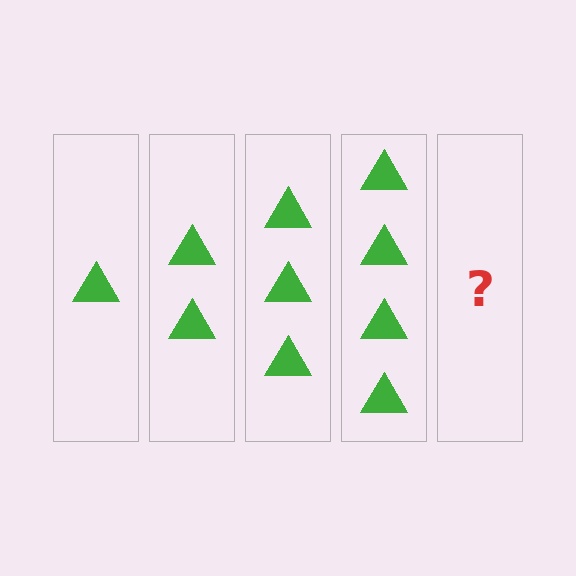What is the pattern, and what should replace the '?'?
The pattern is that each step adds one more triangle. The '?' should be 5 triangles.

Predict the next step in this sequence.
The next step is 5 triangles.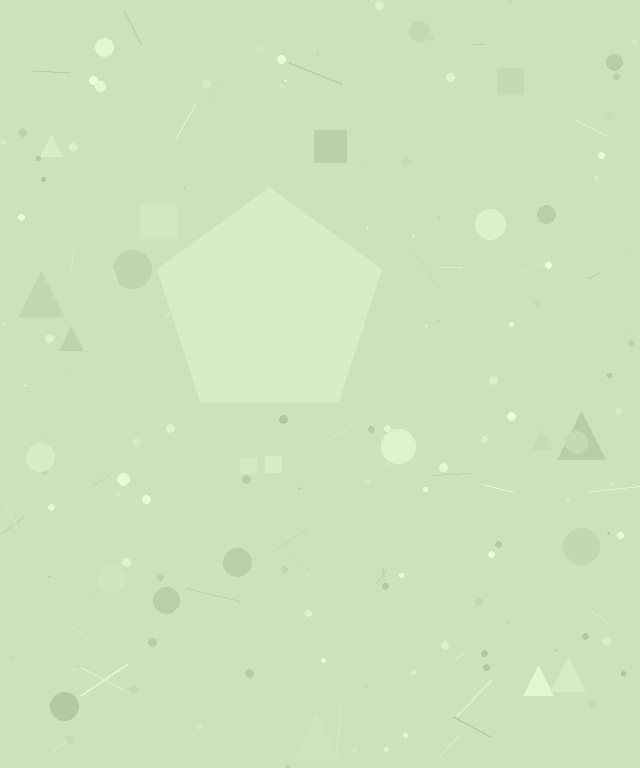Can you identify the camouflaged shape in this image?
The camouflaged shape is a pentagon.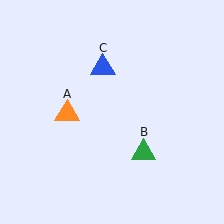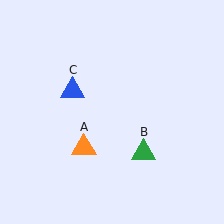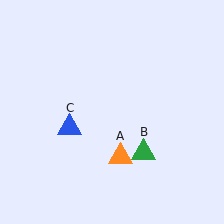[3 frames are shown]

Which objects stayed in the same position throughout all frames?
Green triangle (object B) remained stationary.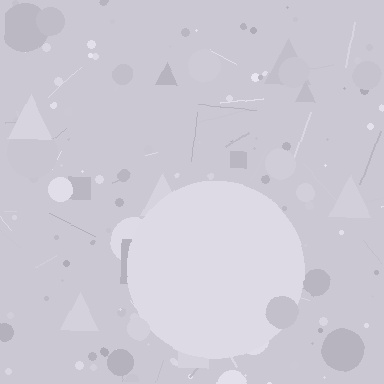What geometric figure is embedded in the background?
A circle is embedded in the background.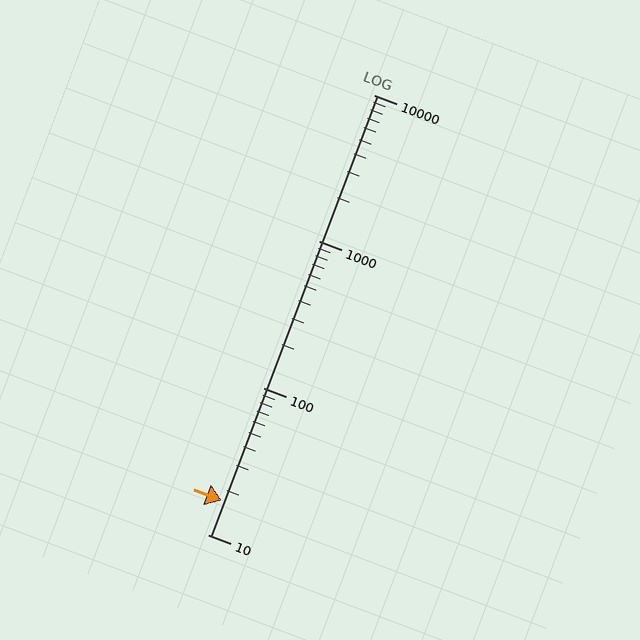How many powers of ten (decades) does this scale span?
The scale spans 3 decades, from 10 to 10000.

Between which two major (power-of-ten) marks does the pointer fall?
The pointer is between 10 and 100.